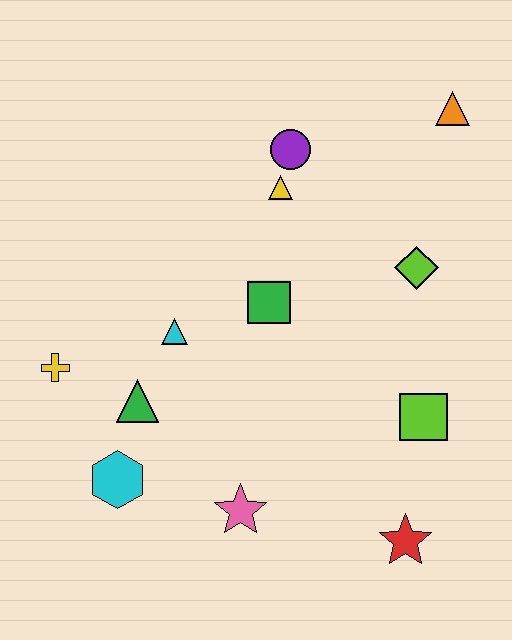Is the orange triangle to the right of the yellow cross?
Yes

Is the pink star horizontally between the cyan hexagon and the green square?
Yes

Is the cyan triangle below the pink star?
No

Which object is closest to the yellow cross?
The green triangle is closest to the yellow cross.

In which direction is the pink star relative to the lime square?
The pink star is to the left of the lime square.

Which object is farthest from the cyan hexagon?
The orange triangle is farthest from the cyan hexagon.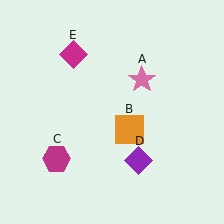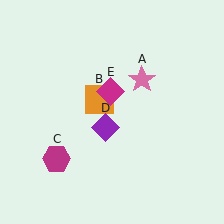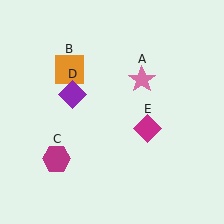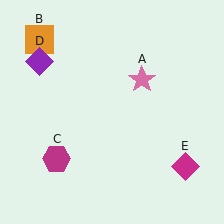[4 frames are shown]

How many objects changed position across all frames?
3 objects changed position: orange square (object B), purple diamond (object D), magenta diamond (object E).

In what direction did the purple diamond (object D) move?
The purple diamond (object D) moved up and to the left.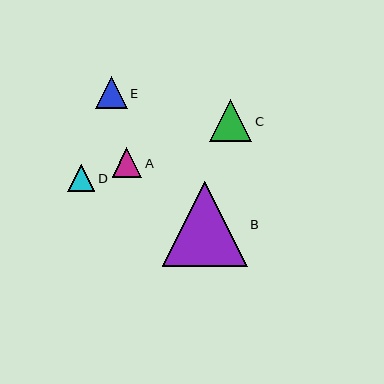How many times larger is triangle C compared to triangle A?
Triangle C is approximately 1.4 times the size of triangle A.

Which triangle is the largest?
Triangle B is the largest with a size of approximately 85 pixels.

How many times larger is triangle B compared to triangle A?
Triangle B is approximately 2.9 times the size of triangle A.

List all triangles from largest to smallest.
From largest to smallest: B, C, E, A, D.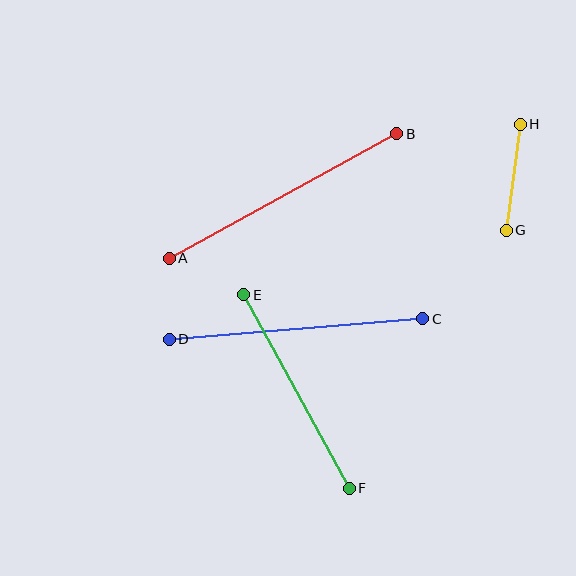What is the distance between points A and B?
The distance is approximately 259 pixels.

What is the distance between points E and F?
The distance is approximately 220 pixels.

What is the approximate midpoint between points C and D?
The midpoint is at approximately (296, 329) pixels.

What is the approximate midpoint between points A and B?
The midpoint is at approximately (283, 196) pixels.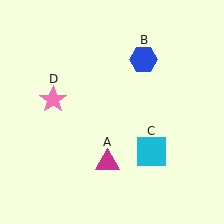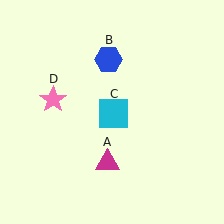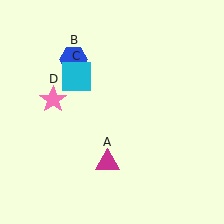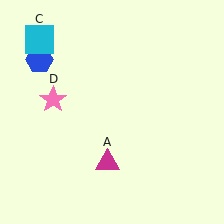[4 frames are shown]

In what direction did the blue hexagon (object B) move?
The blue hexagon (object B) moved left.